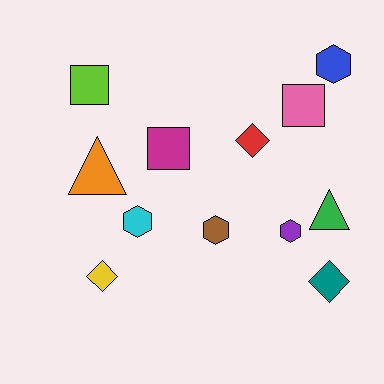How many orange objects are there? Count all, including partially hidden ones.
There is 1 orange object.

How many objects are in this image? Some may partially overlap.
There are 12 objects.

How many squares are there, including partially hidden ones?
There are 3 squares.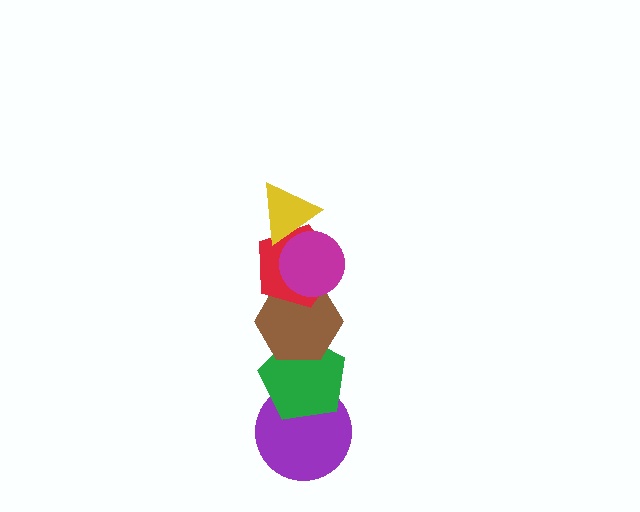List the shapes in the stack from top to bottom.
From top to bottom: the yellow triangle, the magenta circle, the red pentagon, the brown hexagon, the green pentagon, the purple circle.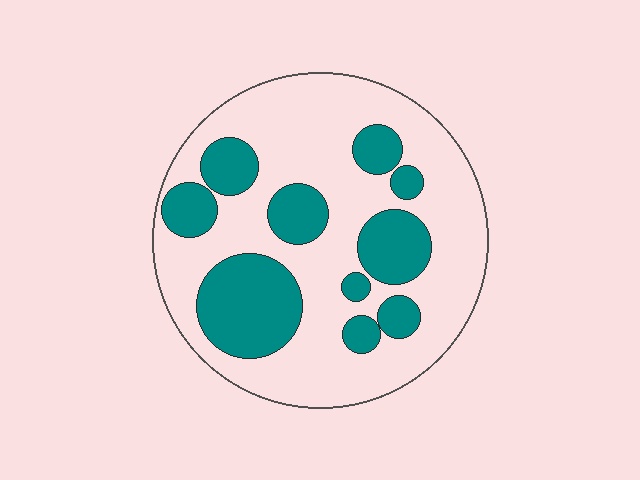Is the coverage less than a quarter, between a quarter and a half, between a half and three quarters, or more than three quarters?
Between a quarter and a half.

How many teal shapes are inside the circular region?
10.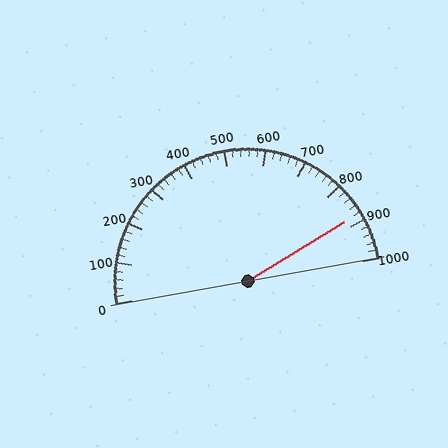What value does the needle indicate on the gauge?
The needle indicates approximately 880.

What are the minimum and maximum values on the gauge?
The gauge ranges from 0 to 1000.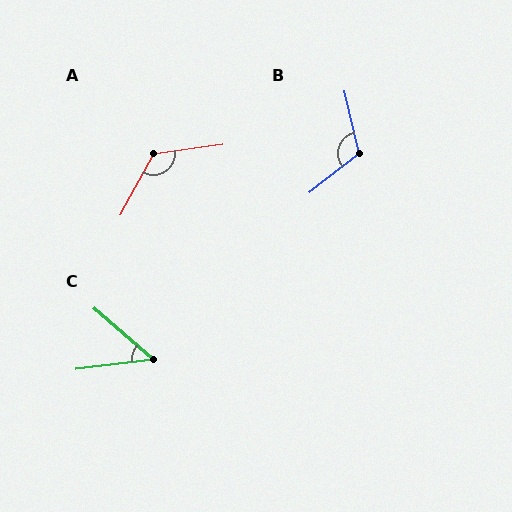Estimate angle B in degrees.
Approximately 115 degrees.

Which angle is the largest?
A, at approximately 127 degrees.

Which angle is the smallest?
C, at approximately 48 degrees.